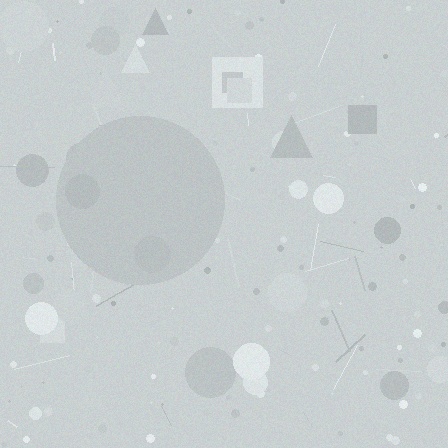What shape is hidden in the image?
A circle is hidden in the image.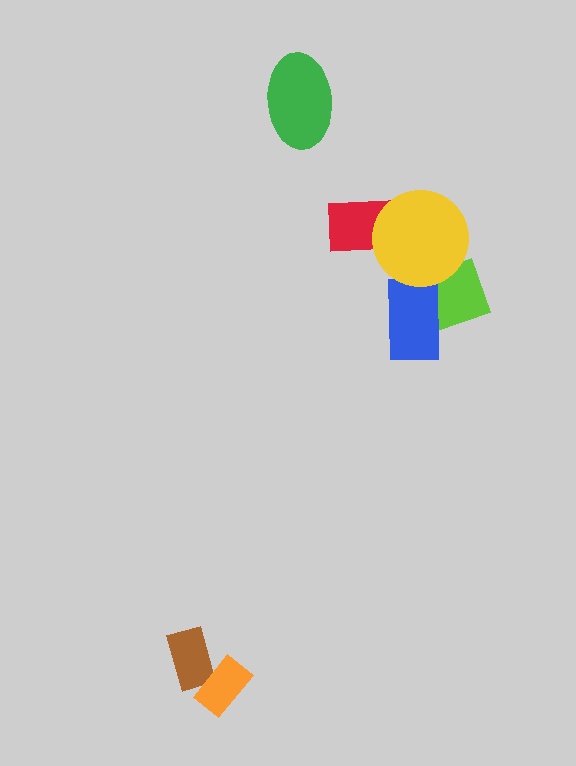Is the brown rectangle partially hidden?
Yes, it is partially covered by another shape.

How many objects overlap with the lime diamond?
2 objects overlap with the lime diamond.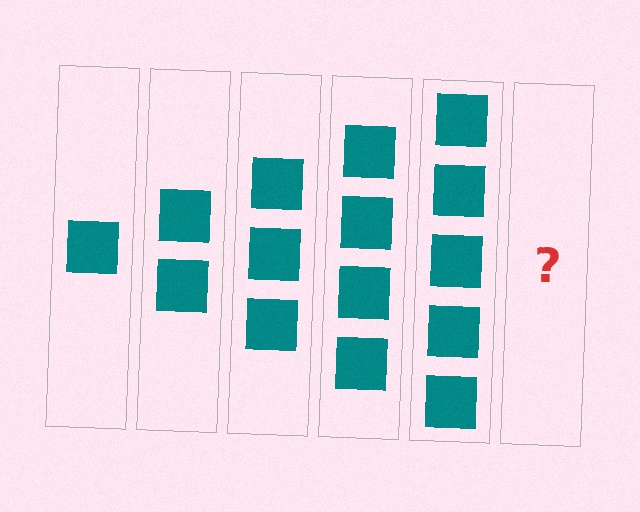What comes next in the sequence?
The next element should be 6 squares.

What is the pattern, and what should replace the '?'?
The pattern is that each step adds one more square. The '?' should be 6 squares.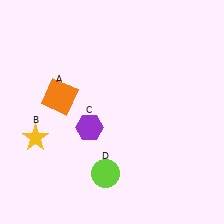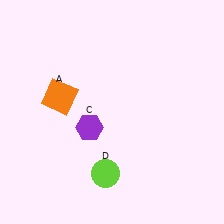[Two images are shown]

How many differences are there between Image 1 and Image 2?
There is 1 difference between the two images.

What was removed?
The yellow star (B) was removed in Image 2.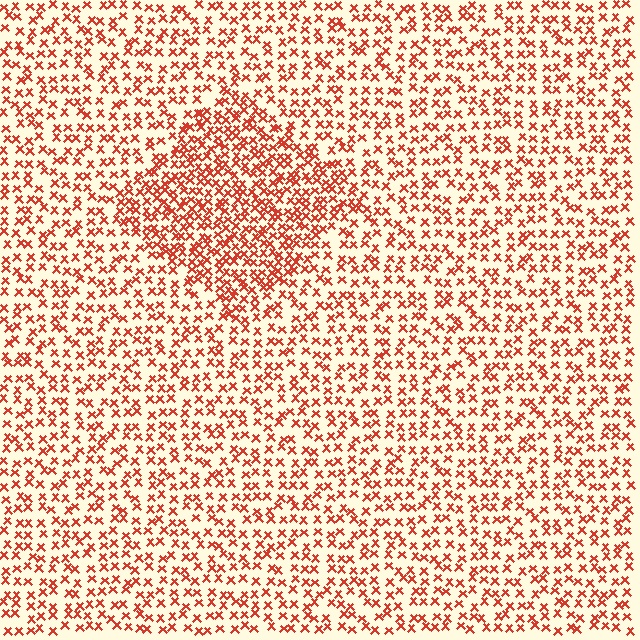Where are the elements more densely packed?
The elements are more densely packed inside the diamond boundary.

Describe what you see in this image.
The image contains small red elements arranged at two different densities. A diamond-shaped region is visible where the elements are more densely packed than the surrounding area.